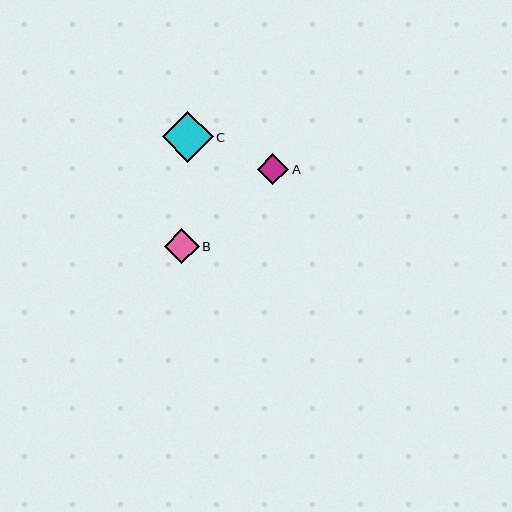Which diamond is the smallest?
Diamond A is the smallest with a size of approximately 31 pixels.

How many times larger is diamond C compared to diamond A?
Diamond C is approximately 1.6 times the size of diamond A.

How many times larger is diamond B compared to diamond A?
Diamond B is approximately 1.1 times the size of diamond A.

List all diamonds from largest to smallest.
From largest to smallest: C, B, A.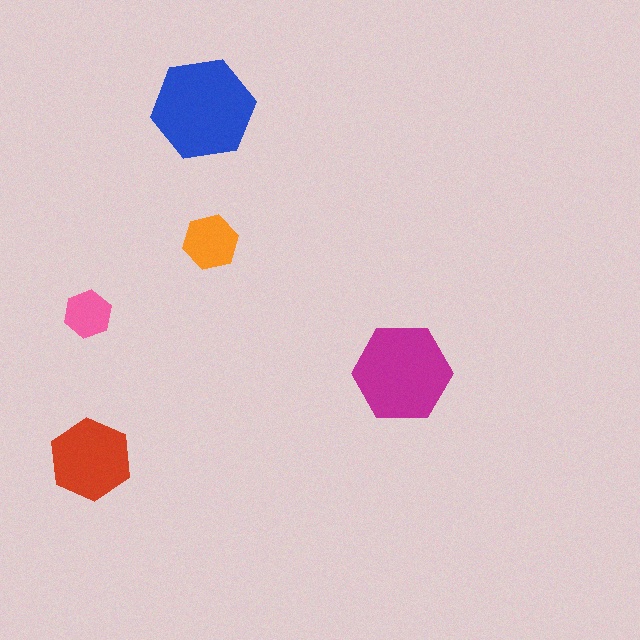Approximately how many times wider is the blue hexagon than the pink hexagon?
About 2 times wider.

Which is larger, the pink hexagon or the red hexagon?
The red one.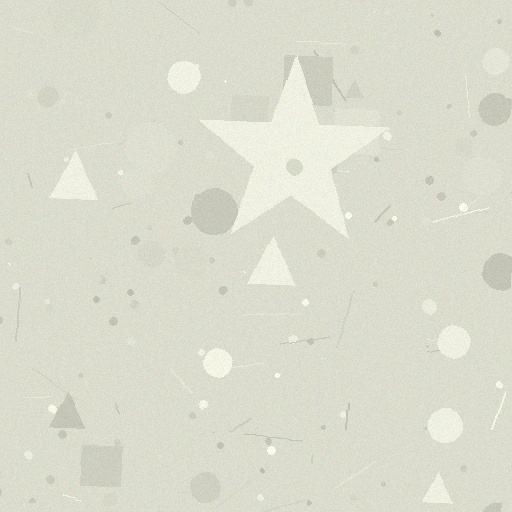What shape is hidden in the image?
A star is hidden in the image.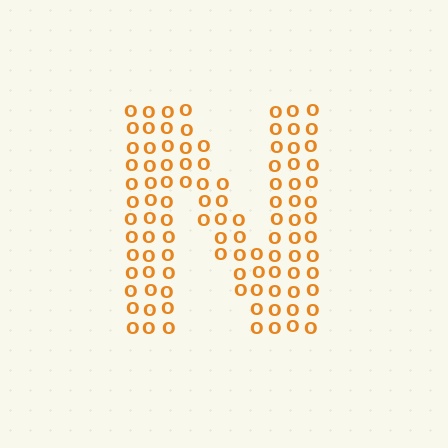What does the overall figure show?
The overall figure shows the letter N.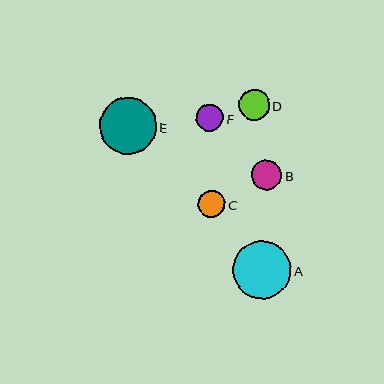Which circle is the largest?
Circle A is the largest with a size of approximately 58 pixels.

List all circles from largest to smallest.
From largest to smallest: A, E, D, B, F, C.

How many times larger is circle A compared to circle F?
Circle A is approximately 2.1 times the size of circle F.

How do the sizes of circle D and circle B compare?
Circle D and circle B are approximately the same size.